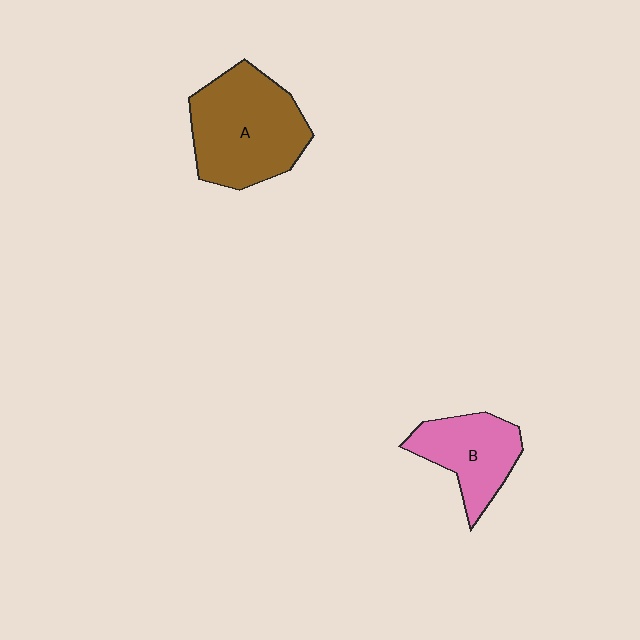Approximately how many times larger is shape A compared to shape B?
Approximately 1.6 times.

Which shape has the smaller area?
Shape B (pink).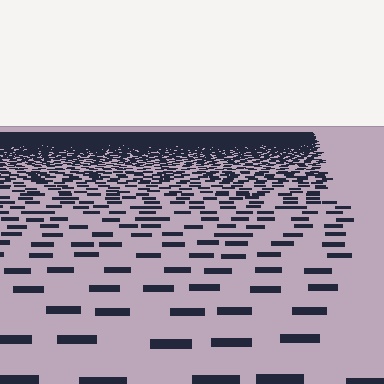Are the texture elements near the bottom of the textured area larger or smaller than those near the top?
Larger. Near the bottom, elements are closer to the viewer and appear at a bigger on-screen size.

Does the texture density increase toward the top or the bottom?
Density increases toward the top.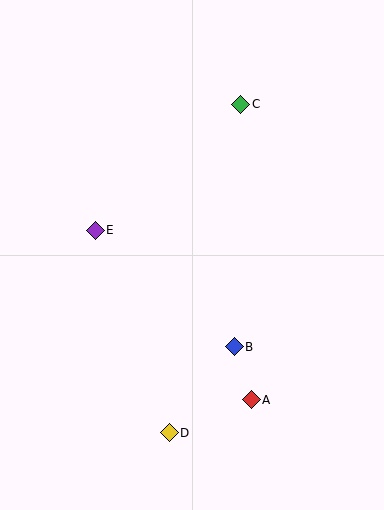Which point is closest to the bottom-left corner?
Point D is closest to the bottom-left corner.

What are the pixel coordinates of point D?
Point D is at (169, 433).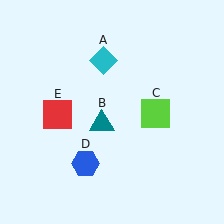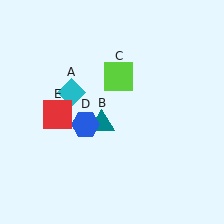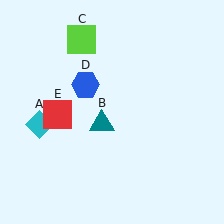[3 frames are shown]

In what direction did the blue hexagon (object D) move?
The blue hexagon (object D) moved up.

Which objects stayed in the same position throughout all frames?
Teal triangle (object B) and red square (object E) remained stationary.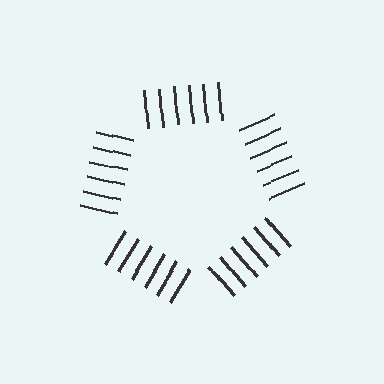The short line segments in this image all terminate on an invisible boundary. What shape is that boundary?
An illusory pentagon — the line segments terminate on its edges but no continuous stroke is drawn.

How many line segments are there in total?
30 — 6 along each of the 5 edges.